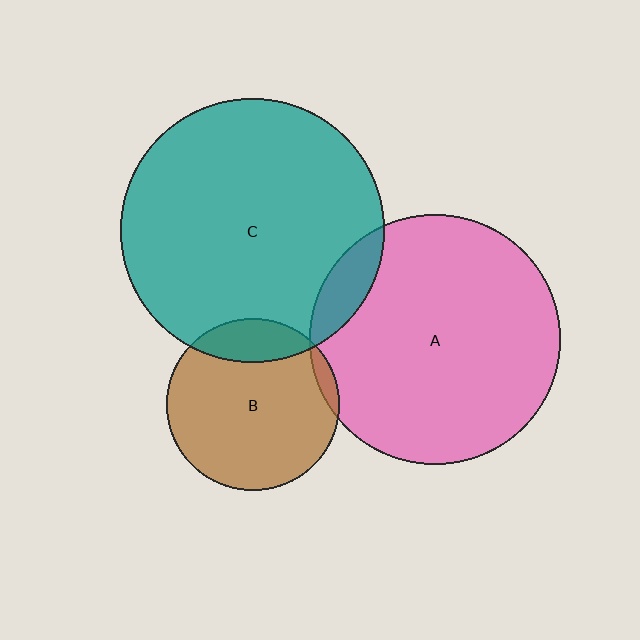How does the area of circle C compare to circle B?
Approximately 2.4 times.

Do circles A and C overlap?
Yes.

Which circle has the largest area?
Circle C (teal).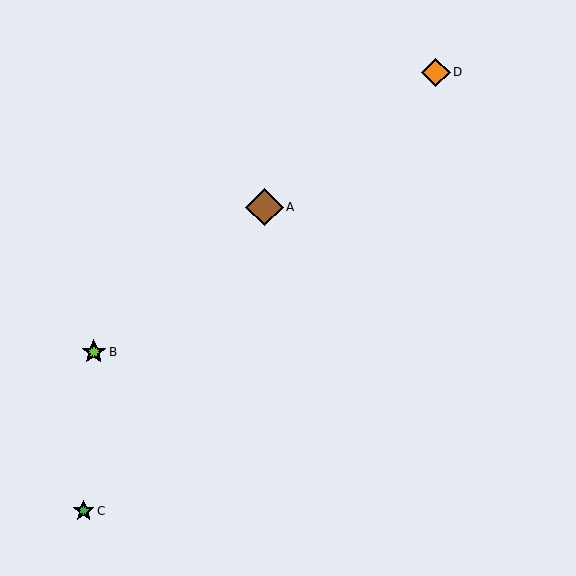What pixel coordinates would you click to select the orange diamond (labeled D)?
Click at (436, 72) to select the orange diamond D.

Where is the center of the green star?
The center of the green star is at (84, 511).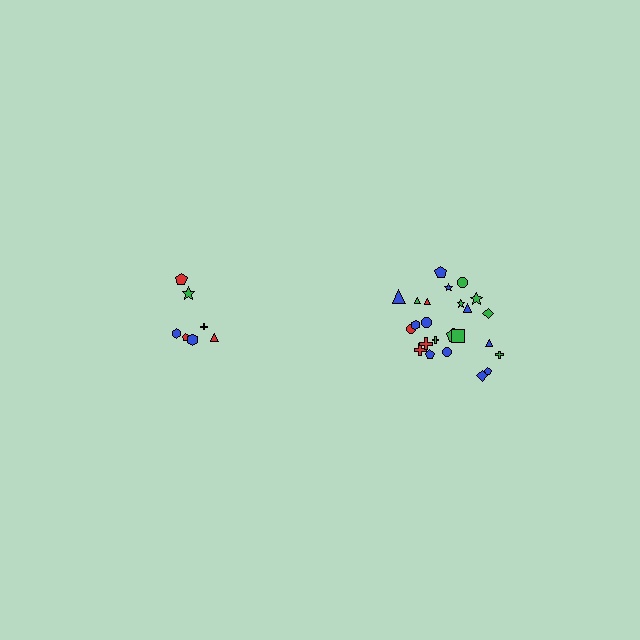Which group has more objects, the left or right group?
The right group.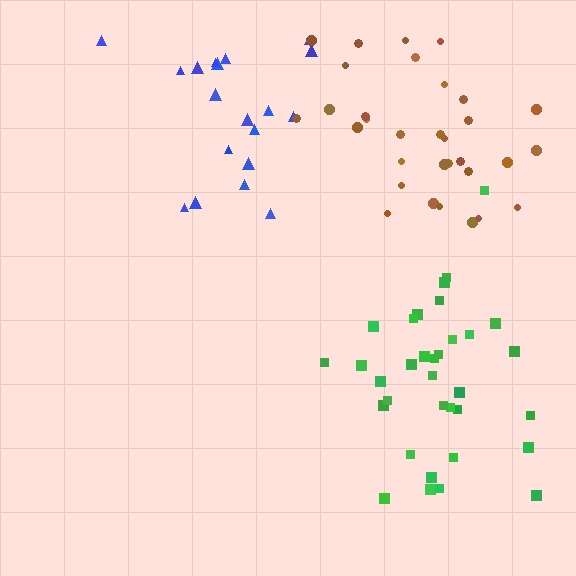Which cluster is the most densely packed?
Brown.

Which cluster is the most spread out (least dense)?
Blue.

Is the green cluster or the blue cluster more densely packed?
Green.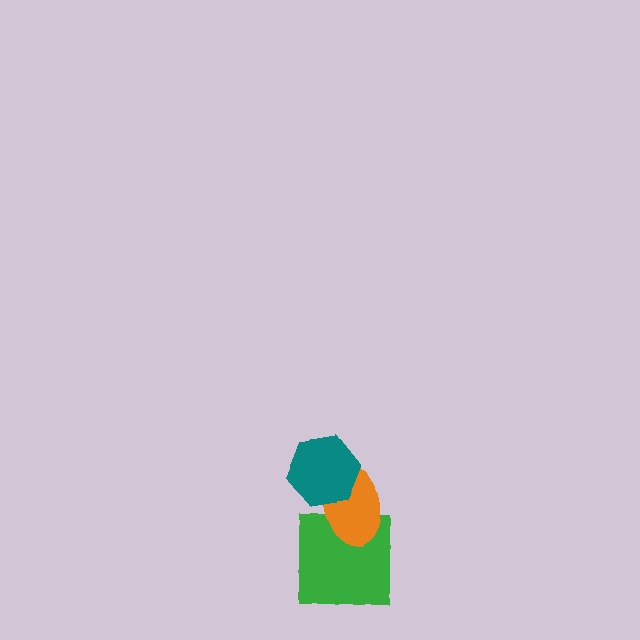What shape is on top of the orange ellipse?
The teal hexagon is on top of the orange ellipse.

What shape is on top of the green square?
The orange ellipse is on top of the green square.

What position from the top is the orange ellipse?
The orange ellipse is 2nd from the top.